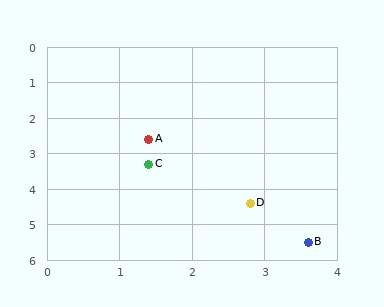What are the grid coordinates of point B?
Point B is at approximately (3.6, 5.5).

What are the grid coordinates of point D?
Point D is at approximately (2.8, 4.4).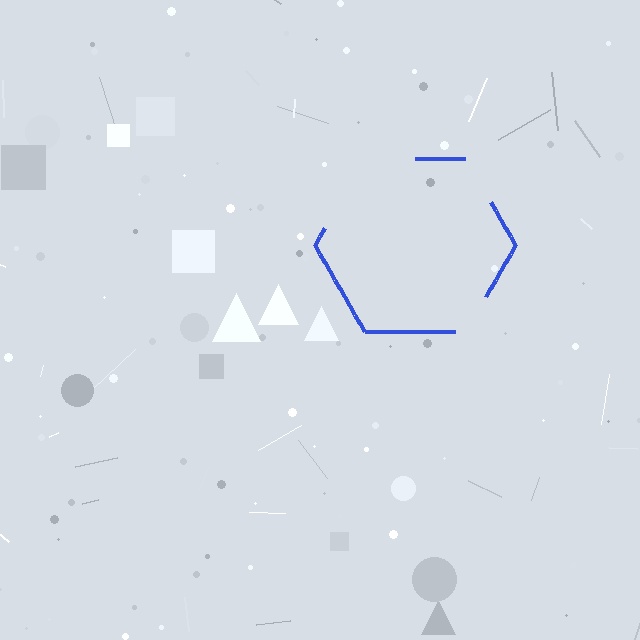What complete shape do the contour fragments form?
The contour fragments form a hexagon.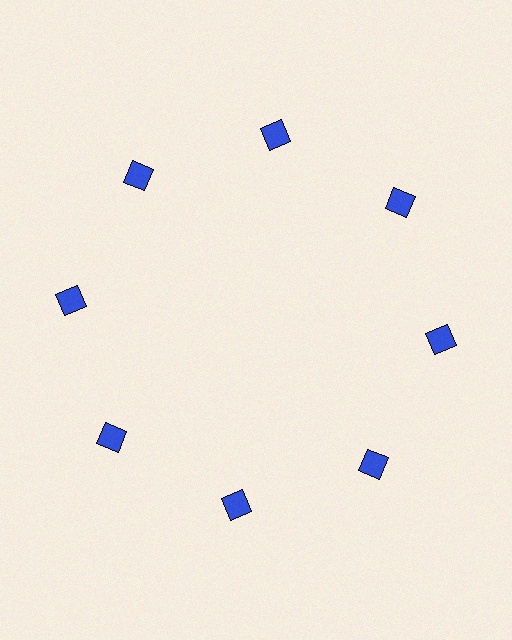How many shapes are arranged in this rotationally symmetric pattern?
There are 8 shapes, arranged in 8 groups of 1.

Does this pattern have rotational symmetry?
Yes, this pattern has 8-fold rotational symmetry. It looks the same after rotating 45 degrees around the center.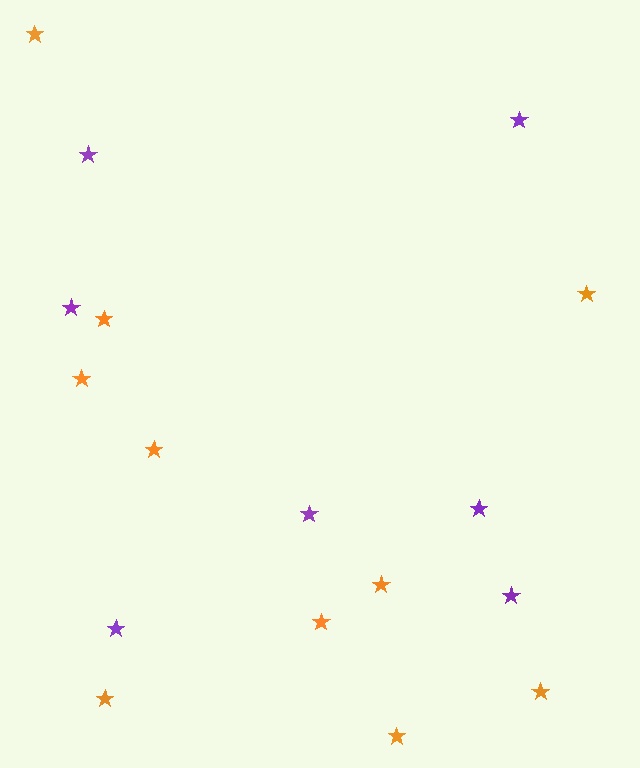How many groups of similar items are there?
There are 2 groups: one group of orange stars (10) and one group of purple stars (7).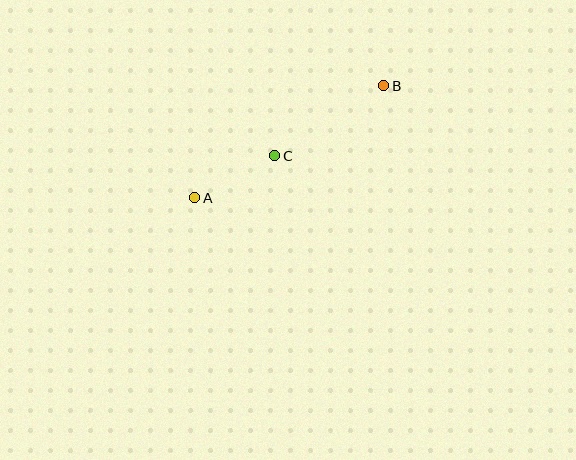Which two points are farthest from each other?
Points A and B are farthest from each other.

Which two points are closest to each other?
Points A and C are closest to each other.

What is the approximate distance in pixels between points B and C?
The distance between B and C is approximately 130 pixels.